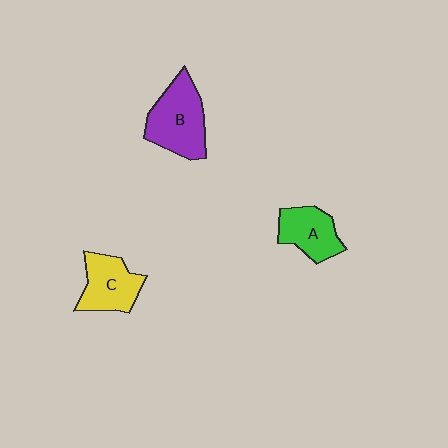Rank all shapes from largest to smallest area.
From largest to smallest: B (purple), C (yellow), A (green).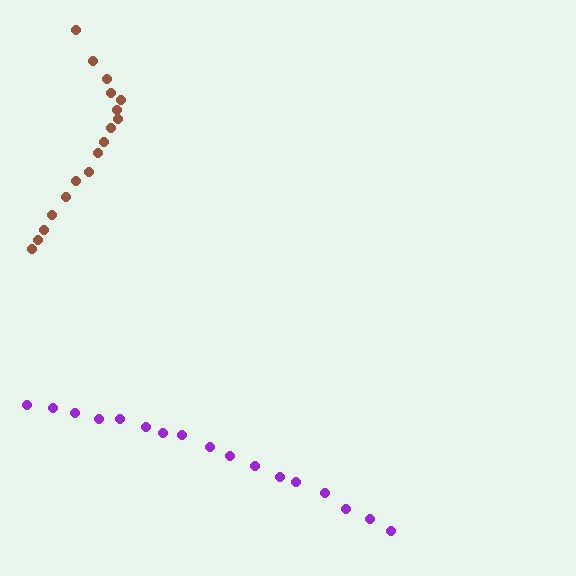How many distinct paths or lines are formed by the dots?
There are 2 distinct paths.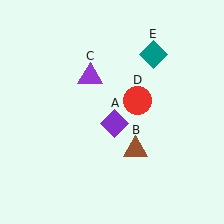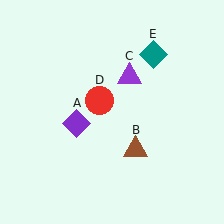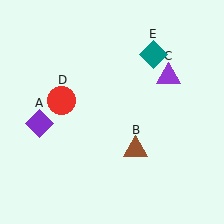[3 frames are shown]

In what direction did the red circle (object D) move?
The red circle (object D) moved left.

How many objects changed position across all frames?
3 objects changed position: purple diamond (object A), purple triangle (object C), red circle (object D).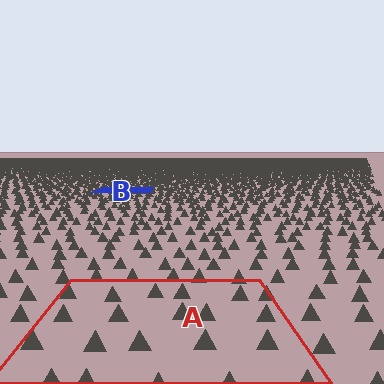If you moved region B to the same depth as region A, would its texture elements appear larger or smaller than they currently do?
They would appear larger. At a closer depth, the same texture elements are projected at a bigger on-screen size.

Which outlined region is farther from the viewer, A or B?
Region B is farther from the viewer — the texture elements inside it appear smaller and more densely packed.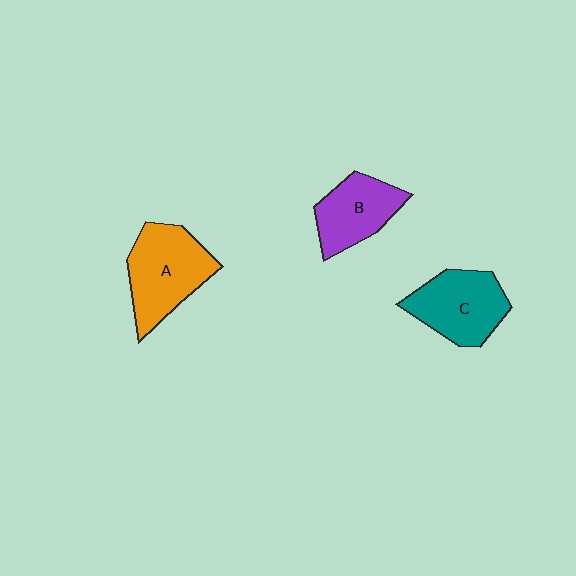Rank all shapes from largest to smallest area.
From largest to smallest: A (orange), C (teal), B (purple).